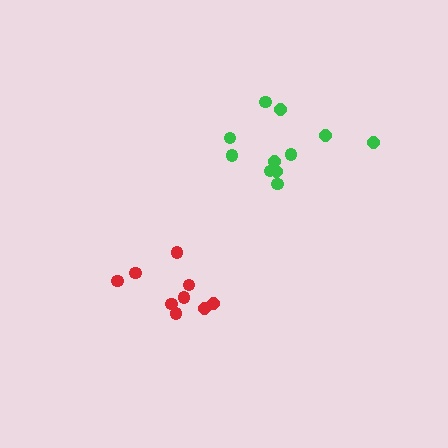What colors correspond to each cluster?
The clusters are colored: red, green.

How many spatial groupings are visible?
There are 2 spatial groupings.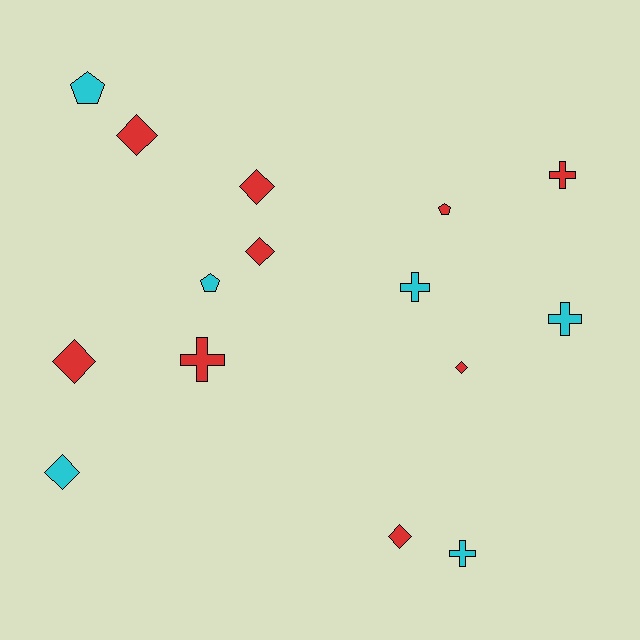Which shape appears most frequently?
Diamond, with 7 objects.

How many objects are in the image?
There are 15 objects.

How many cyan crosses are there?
There are 3 cyan crosses.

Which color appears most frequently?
Red, with 9 objects.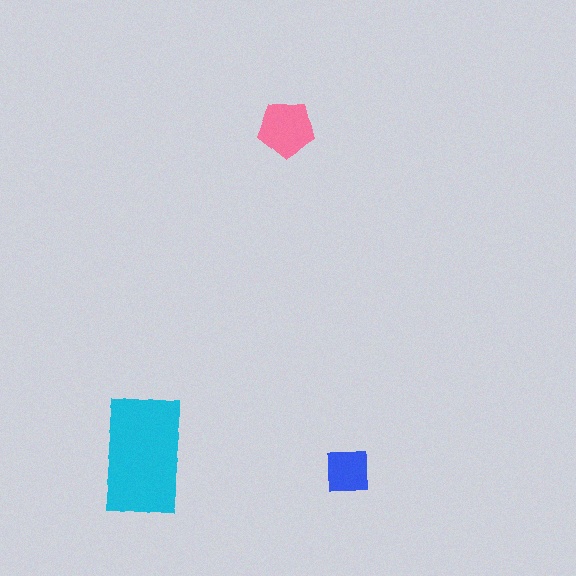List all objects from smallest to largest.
The blue square, the pink pentagon, the cyan rectangle.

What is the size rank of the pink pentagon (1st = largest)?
2nd.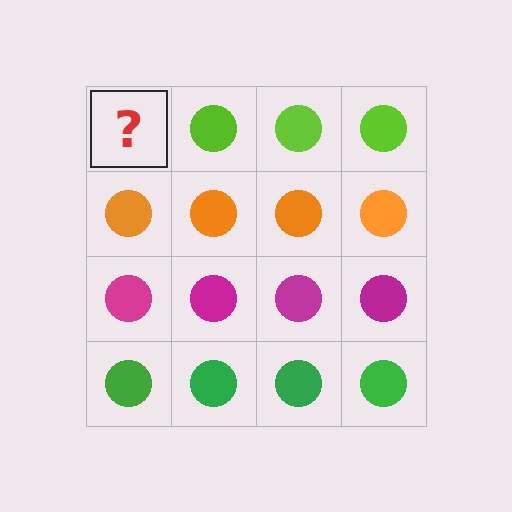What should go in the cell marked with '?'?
The missing cell should contain a lime circle.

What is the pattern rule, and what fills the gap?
The rule is that each row has a consistent color. The gap should be filled with a lime circle.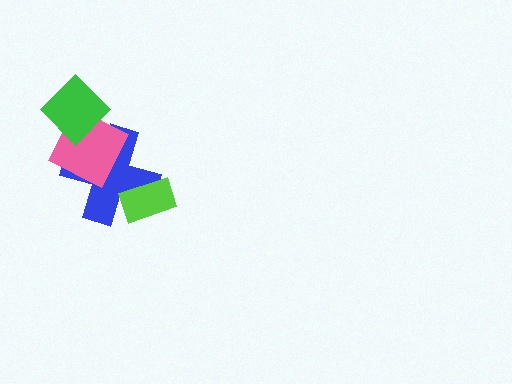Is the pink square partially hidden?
Yes, it is partially covered by another shape.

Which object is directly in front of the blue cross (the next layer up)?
The pink square is directly in front of the blue cross.